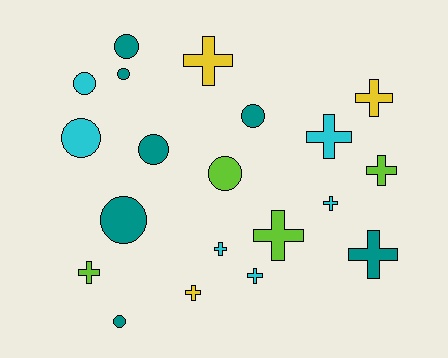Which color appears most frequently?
Teal, with 7 objects.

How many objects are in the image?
There are 20 objects.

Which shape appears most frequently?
Cross, with 11 objects.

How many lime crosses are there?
There are 3 lime crosses.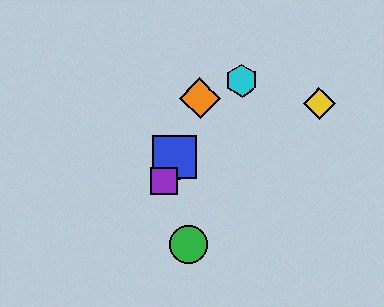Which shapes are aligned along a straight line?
The red circle, the blue square, the purple square, the orange diamond are aligned along a straight line.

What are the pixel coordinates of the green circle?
The green circle is at (188, 245).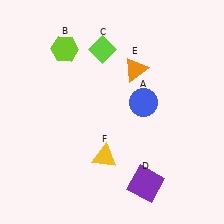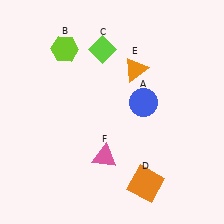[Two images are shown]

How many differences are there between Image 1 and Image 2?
There are 2 differences between the two images.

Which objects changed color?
D changed from purple to orange. F changed from yellow to pink.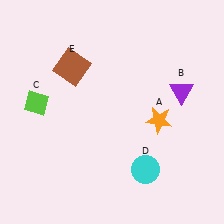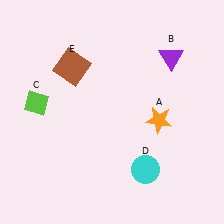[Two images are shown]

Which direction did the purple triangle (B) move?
The purple triangle (B) moved up.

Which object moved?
The purple triangle (B) moved up.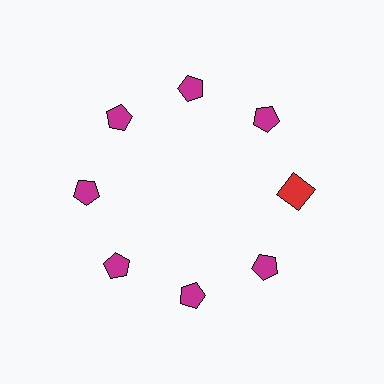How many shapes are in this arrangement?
There are 8 shapes arranged in a ring pattern.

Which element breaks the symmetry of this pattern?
The red square at roughly the 3 o'clock position breaks the symmetry. All other shapes are magenta pentagons.